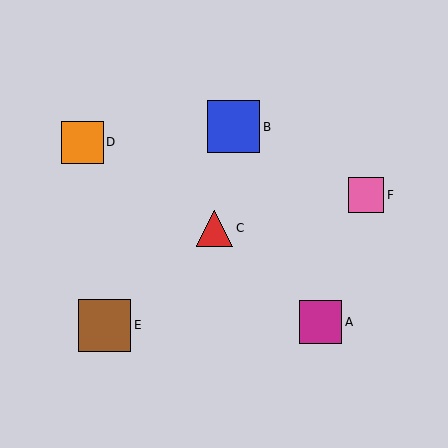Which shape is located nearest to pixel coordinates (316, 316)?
The magenta square (labeled A) at (321, 322) is nearest to that location.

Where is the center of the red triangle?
The center of the red triangle is at (214, 228).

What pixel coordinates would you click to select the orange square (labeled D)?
Click at (83, 142) to select the orange square D.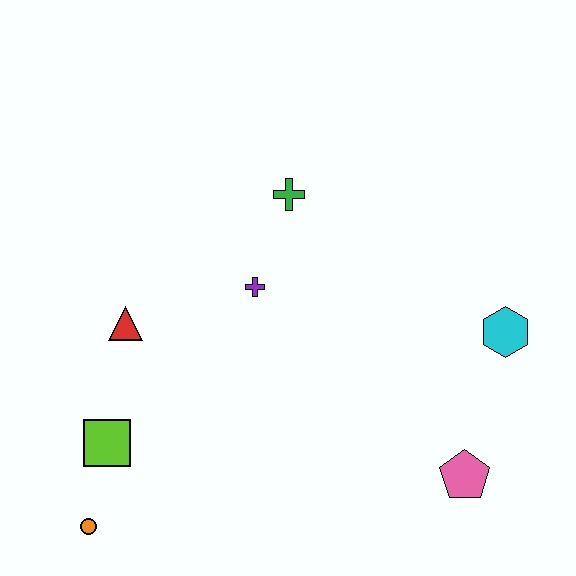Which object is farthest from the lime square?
The cyan hexagon is farthest from the lime square.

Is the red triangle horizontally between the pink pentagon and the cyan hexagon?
No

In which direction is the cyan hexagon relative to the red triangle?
The cyan hexagon is to the right of the red triangle.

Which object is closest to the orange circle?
The lime square is closest to the orange circle.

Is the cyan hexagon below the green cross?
Yes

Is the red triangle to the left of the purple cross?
Yes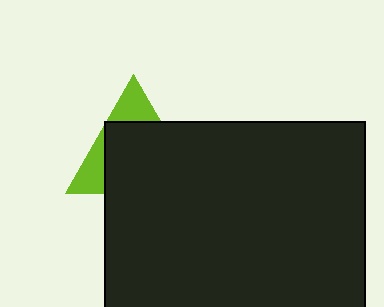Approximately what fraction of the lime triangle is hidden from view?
Roughly 68% of the lime triangle is hidden behind the black rectangle.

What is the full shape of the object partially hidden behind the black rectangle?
The partially hidden object is a lime triangle.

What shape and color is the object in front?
The object in front is a black rectangle.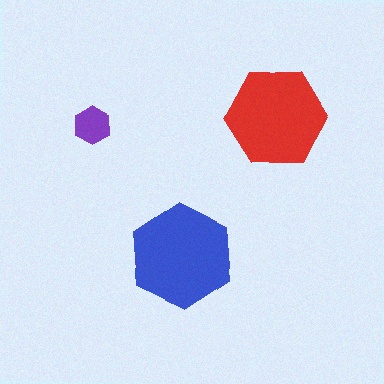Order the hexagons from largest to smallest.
the blue one, the red one, the purple one.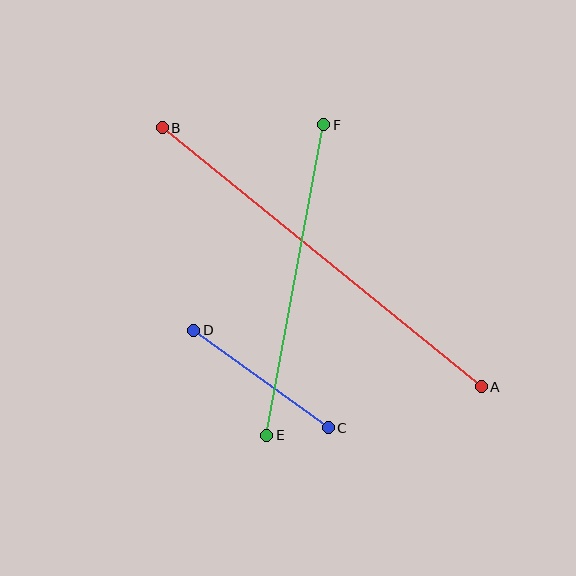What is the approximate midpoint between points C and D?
The midpoint is at approximately (261, 379) pixels.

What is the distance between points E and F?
The distance is approximately 315 pixels.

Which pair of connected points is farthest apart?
Points A and B are farthest apart.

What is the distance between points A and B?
The distance is approximately 411 pixels.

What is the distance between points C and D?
The distance is approximately 166 pixels.